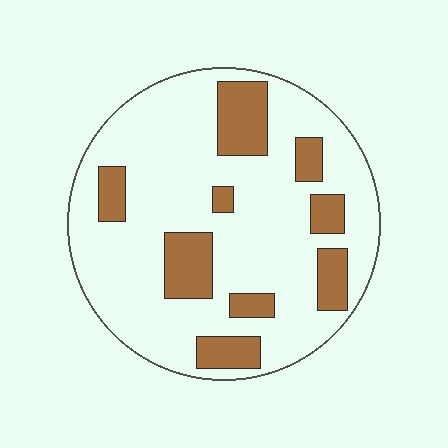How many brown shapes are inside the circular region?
9.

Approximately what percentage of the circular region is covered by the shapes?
Approximately 20%.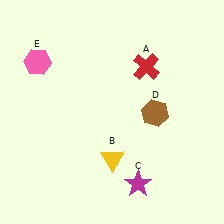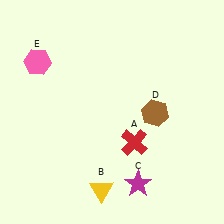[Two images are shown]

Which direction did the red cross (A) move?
The red cross (A) moved down.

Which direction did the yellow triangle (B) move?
The yellow triangle (B) moved down.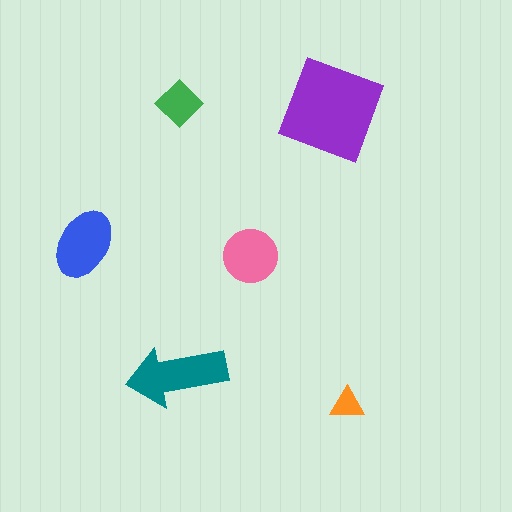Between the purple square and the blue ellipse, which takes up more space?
The purple square.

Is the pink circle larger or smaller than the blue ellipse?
Smaller.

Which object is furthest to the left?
The blue ellipse is leftmost.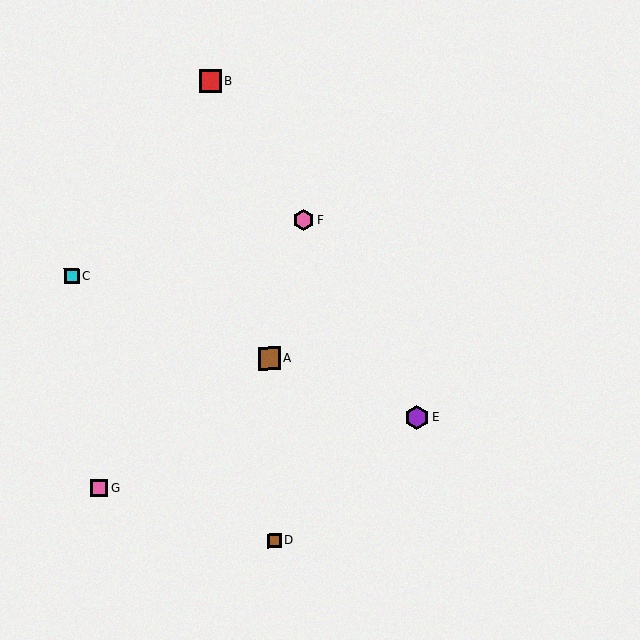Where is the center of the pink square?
The center of the pink square is at (99, 488).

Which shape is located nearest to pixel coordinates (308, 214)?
The pink hexagon (labeled F) at (304, 220) is nearest to that location.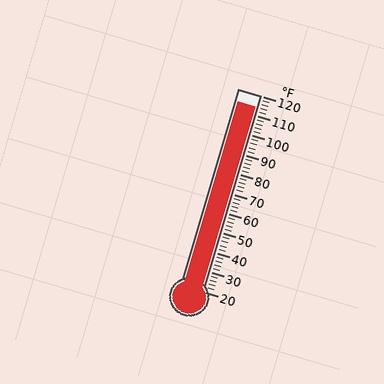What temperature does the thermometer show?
The thermometer shows approximately 114°F.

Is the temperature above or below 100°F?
The temperature is above 100°F.